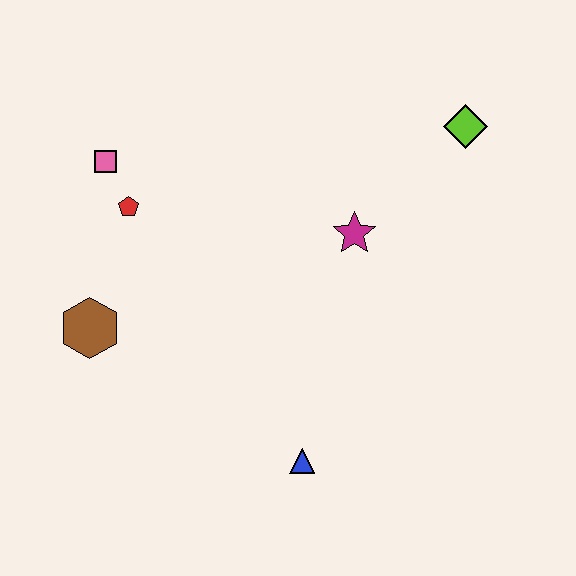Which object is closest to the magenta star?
The lime diamond is closest to the magenta star.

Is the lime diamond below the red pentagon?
No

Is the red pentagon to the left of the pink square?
No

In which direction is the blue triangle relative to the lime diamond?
The blue triangle is below the lime diamond.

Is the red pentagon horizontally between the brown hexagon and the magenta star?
Yes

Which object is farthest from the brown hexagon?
The lime diamond is farthest from the brown hexagon.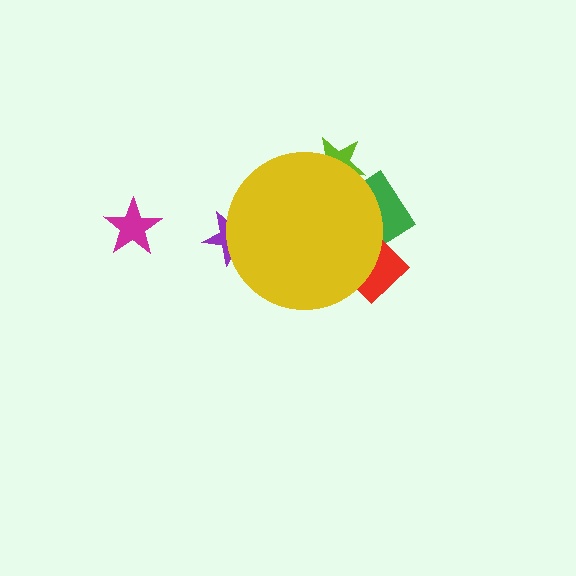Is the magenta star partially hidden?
No, the magenta star is fully visible.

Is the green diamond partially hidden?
Yes, the green diamond is partially hidden behind the yellow circle.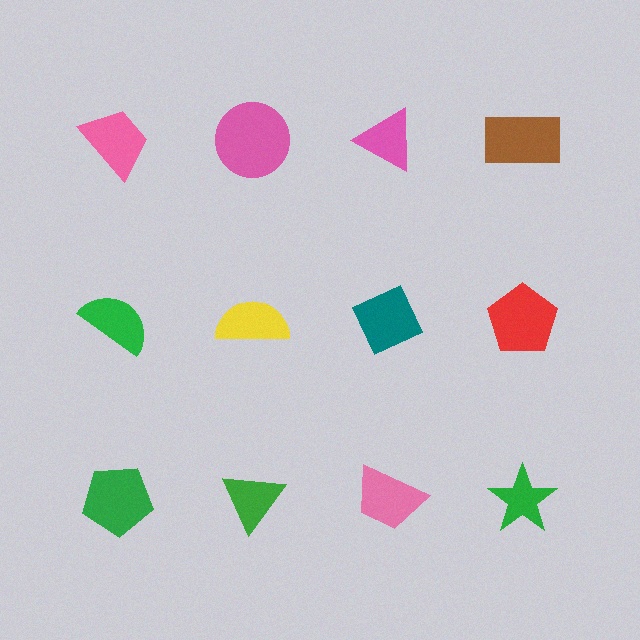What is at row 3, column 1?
A green pentagon.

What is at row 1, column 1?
A pink trapezoid.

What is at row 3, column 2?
A green triangle.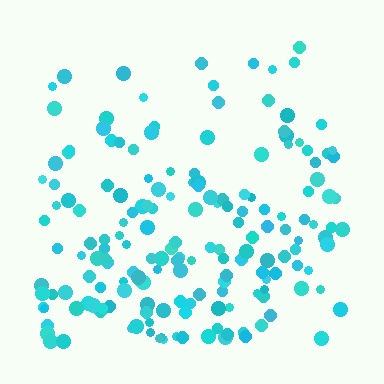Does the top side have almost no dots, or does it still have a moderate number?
Still a moderate number, just noticeably fewer than the bottom.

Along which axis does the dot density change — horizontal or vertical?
Vertical.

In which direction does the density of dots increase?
From top to bottom, with the bottom side densest.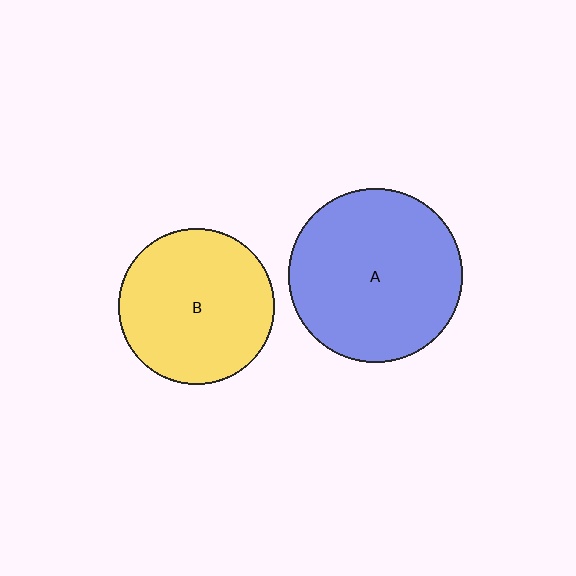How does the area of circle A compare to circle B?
Approximately 1.2 times.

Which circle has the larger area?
Circle A (blue).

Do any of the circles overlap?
No, none of the circles overlap.